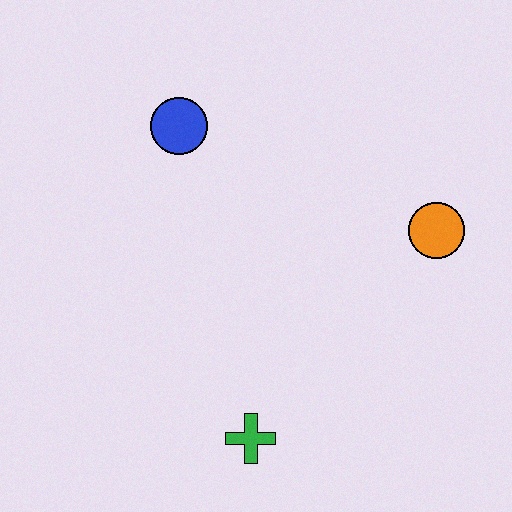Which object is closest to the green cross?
The orange circle is closest to the green cross.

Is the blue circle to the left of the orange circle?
Yes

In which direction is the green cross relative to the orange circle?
The green cross is below the orange circle.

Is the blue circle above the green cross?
Yes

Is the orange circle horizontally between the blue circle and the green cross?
No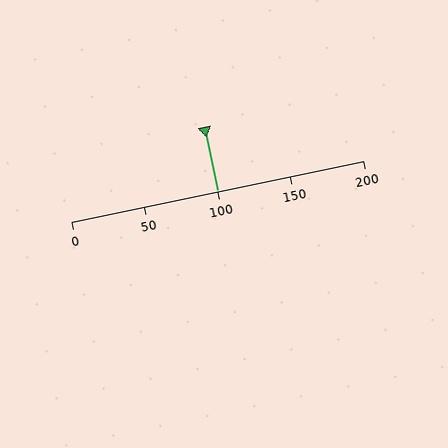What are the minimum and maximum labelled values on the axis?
The axis runs from 0 to 200.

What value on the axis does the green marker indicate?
The marker indicates approximately 100.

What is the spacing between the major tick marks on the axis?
The major ticks are spaced 50 apart.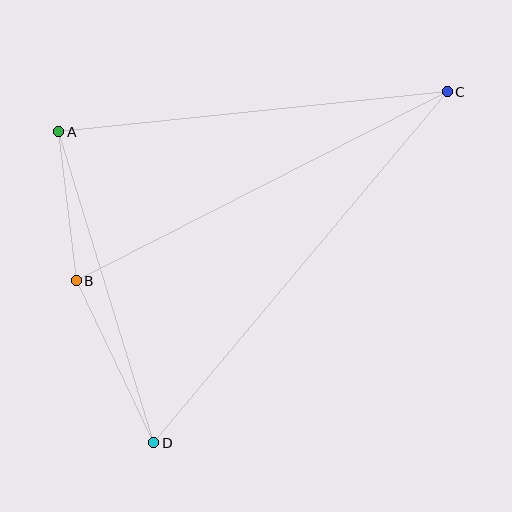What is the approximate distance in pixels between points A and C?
The distance between A and C is approximately 391 pixels.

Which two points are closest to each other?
Points A and B are closest to each other.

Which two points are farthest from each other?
Points C and D are farthest from each other.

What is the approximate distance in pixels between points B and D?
The distance between B and D is approximately 180 pixels.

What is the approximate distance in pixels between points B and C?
The distance between B and C is approximately 416 pixels.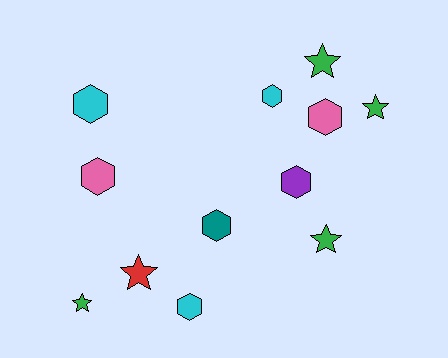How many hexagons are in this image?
There are 7 hexagons.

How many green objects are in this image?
There are 4 green objects.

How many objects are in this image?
There are 12 objects.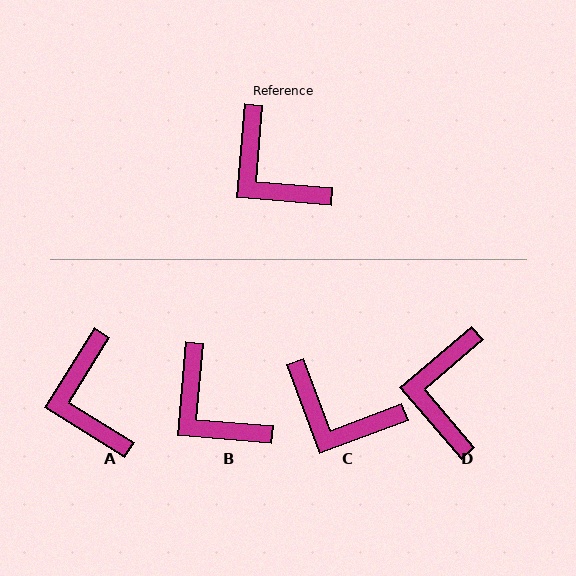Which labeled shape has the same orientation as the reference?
B.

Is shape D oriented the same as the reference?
No, it is off by about 45 degrees.